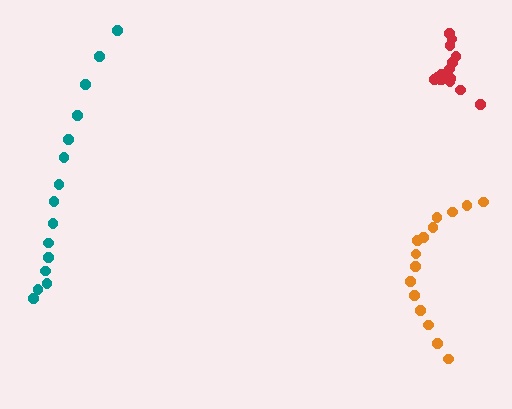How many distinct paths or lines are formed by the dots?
There are 3 distinct paths.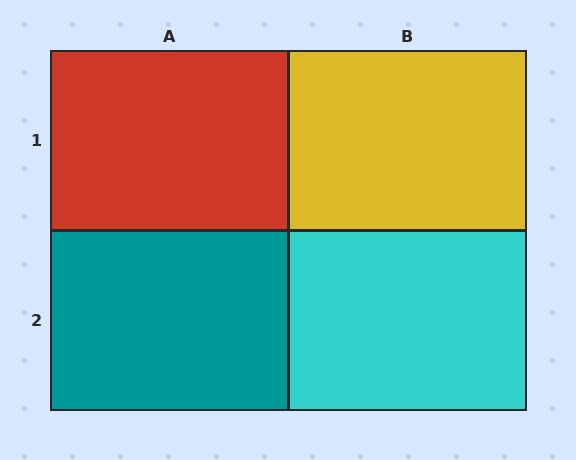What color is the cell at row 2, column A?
Teal.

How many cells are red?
1 cell is red.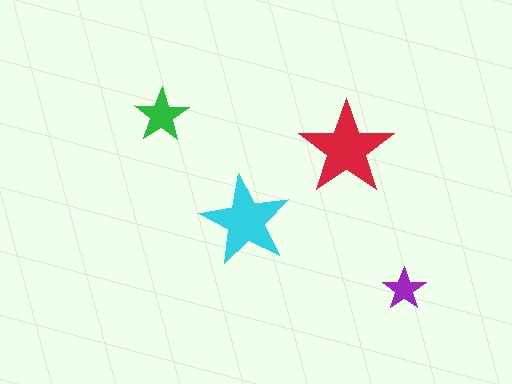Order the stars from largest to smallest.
the red one, the cyan one, the green one, the purple one.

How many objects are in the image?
There are 4 objects in the image.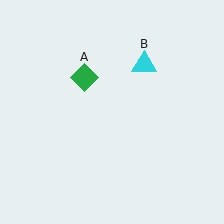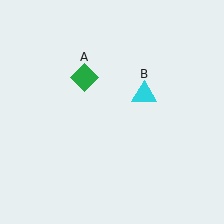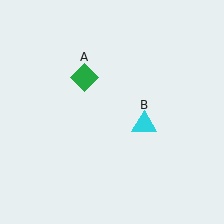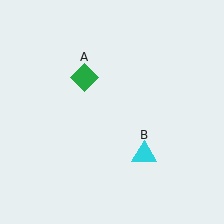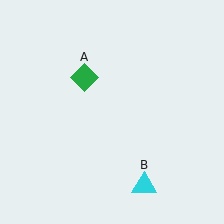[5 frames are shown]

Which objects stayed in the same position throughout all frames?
Green diamond (object A) remained stationary.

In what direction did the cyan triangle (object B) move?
The cyan triangle (object B) moved down.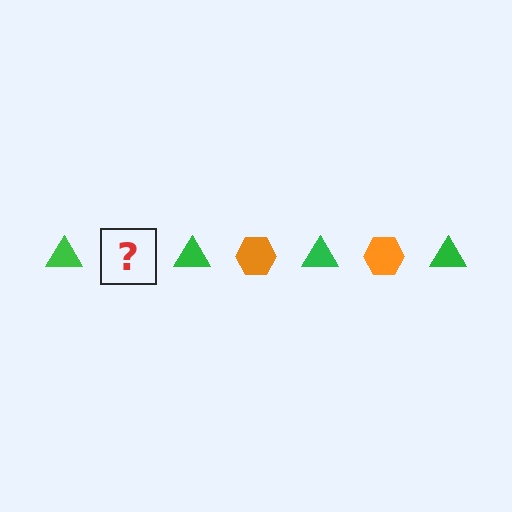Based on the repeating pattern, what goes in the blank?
The blank should be an orange hexagon.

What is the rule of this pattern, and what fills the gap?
The rule is that the pattern alternates between green triangle and orange hexagon. The gap should be filled with an orange hexagon.